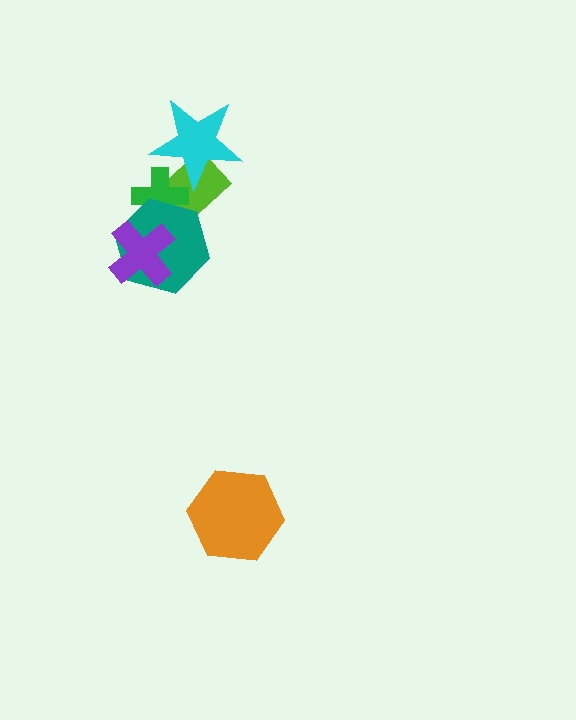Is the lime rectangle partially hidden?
Yes, it is partially covered by another shape.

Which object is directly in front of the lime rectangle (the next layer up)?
The green cross is directly in front of the lime rectangle.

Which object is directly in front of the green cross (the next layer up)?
The cyan star is directly in front of the green cross.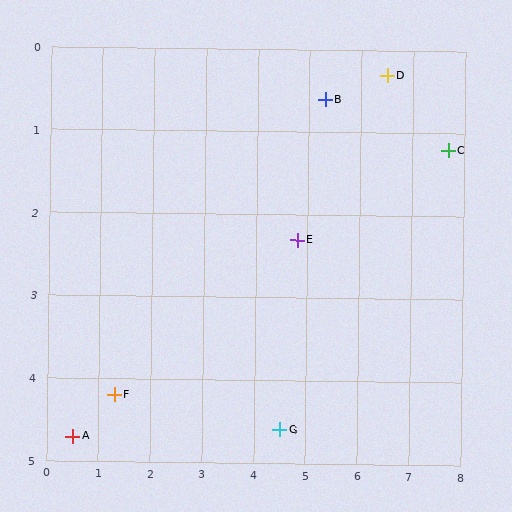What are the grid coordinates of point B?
Point B is at approximately (5.3, 0.6).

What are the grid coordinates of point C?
Point C is at approximately (7.7, 1.2).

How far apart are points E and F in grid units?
Points E and F are about 4.0 grid units apart.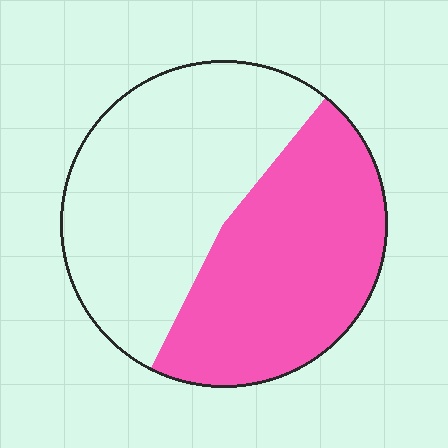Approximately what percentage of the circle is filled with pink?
Approximately 45%.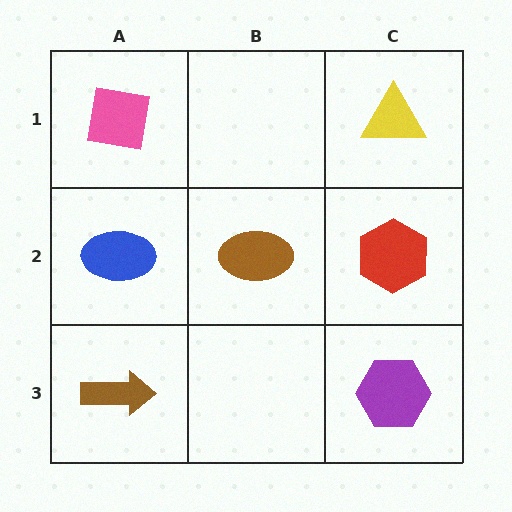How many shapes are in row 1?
2 shapes.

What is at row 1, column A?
A pink square.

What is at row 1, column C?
A yellow triangle.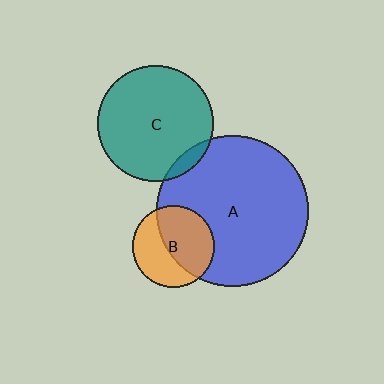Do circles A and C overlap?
Yes.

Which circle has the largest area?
Circle A (blue).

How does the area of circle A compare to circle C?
Approximately 1.7 times.